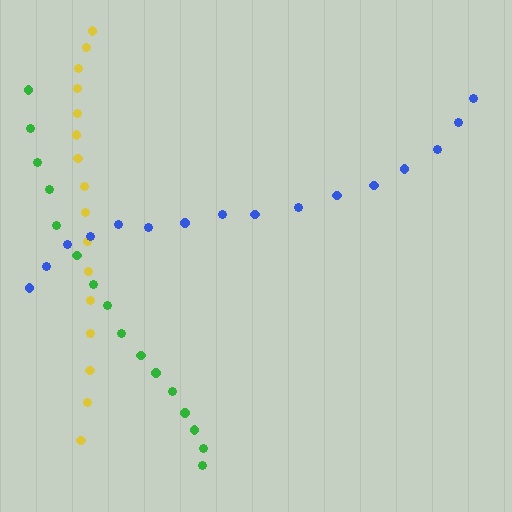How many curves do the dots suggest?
There are 3 distinct paths.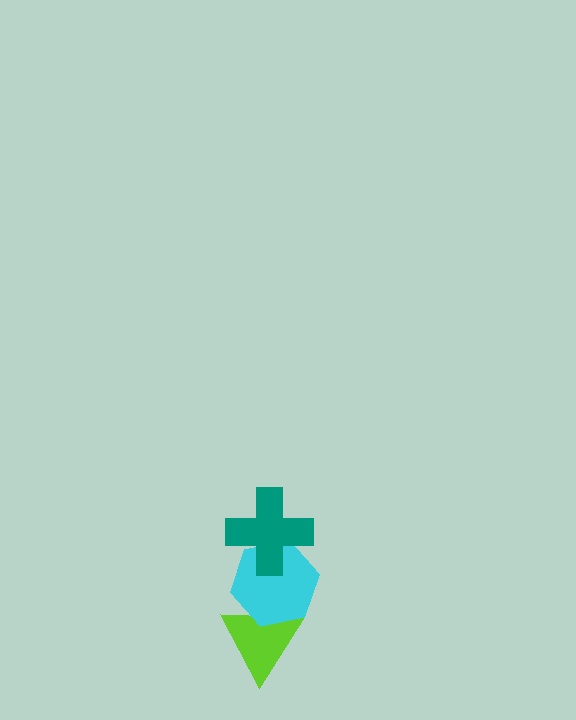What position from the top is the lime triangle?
The lime triangle is 3rd from the top.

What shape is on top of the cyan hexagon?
The teal cross is on top of the cyan hexagon.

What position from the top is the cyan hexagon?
The cyan hexagon is 2nd from the top.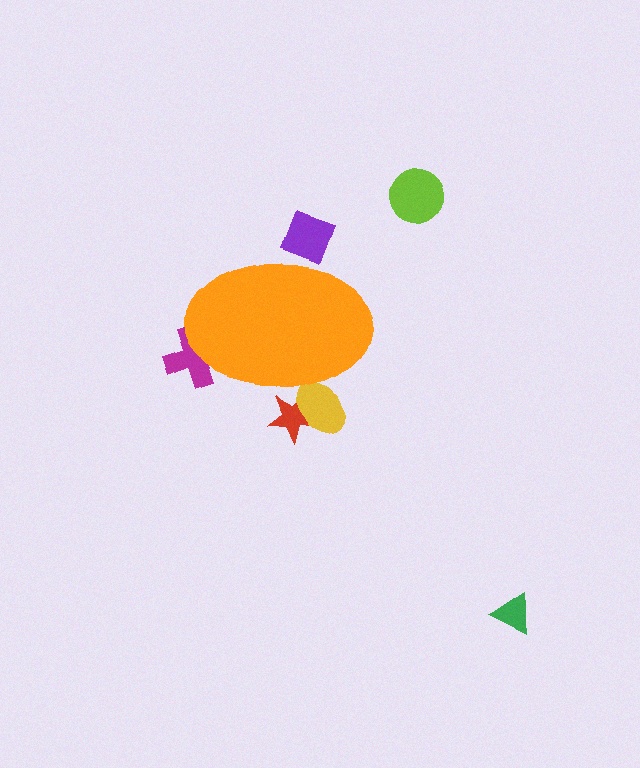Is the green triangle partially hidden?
No, the green triangle is fully visible.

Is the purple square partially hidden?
Yes, the purple square is partially hidden behind the orange ellipse.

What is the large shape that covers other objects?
An orange ellipse.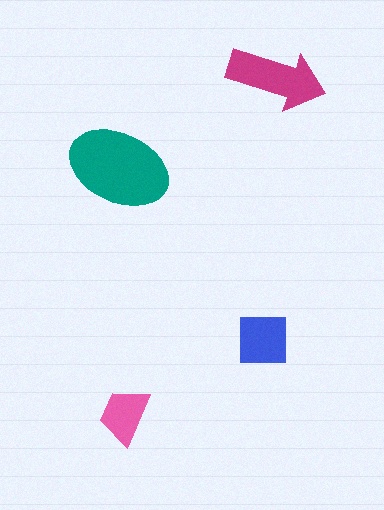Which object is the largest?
The teal ellipse.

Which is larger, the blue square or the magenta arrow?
The magenta arrow.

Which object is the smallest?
The pink trapezoid.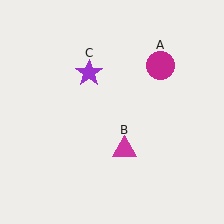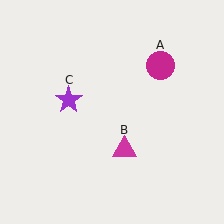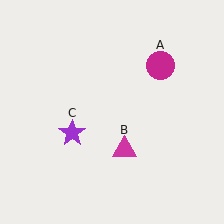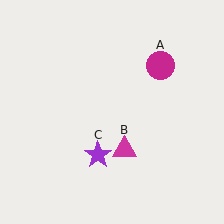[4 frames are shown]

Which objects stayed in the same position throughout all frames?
Magenta circle (object A) and magenta triangle (object B) remained stationary.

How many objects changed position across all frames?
1 object changed position: purple star (object C).